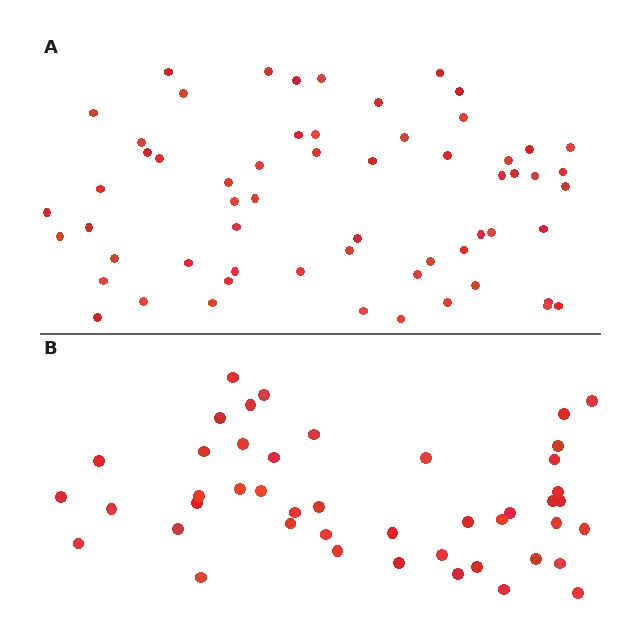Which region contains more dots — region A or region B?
Region A (the top region) has more dots.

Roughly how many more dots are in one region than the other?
Region A has approximately 15 more dots than region B.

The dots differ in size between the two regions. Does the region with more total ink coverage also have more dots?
No. Region B has more total ink coverage because its dots are larger, but region A actually contains more individual dots. Total area can be misleading — the number of items is what matters here.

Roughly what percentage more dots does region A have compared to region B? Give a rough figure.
About 35% more.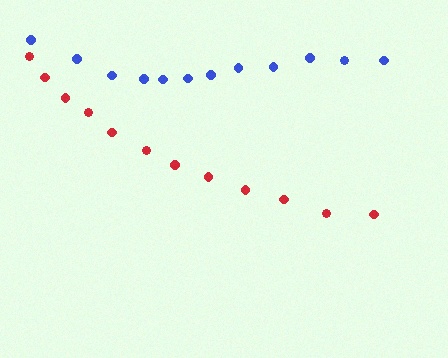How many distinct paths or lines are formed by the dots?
There are 2 distinct paths.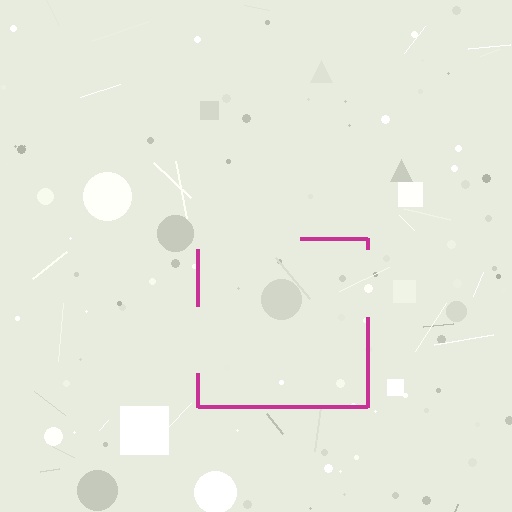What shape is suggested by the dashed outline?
The dashed outline suggests a square.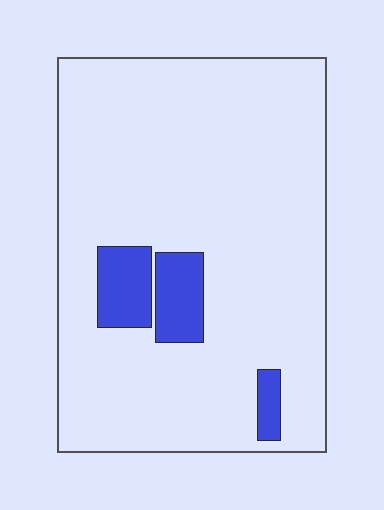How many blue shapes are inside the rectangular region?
3.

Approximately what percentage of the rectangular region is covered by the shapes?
Approximately 10%.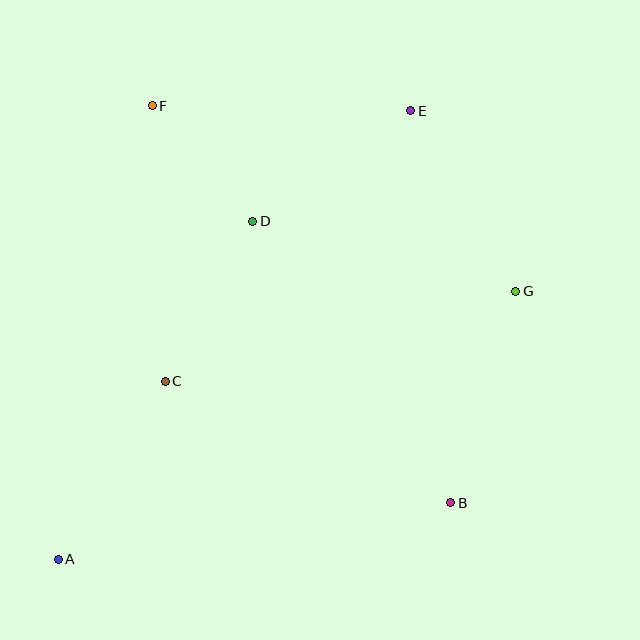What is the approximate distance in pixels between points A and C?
The distance between A and C is approximately 208 pixels.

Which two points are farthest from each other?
Points A and E are farthest from each other.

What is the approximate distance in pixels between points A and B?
The distance between A and B is approximately 397 pixels.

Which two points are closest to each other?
Points D and F are closest to each other.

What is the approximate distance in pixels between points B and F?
The distance between B and F is approximately 496 pixels.